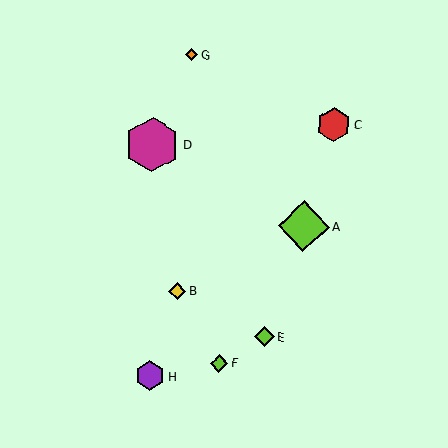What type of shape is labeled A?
Shape A is a lime diamond.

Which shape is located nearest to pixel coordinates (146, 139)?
The magenta hexagon (labeled D) at (152, 145) is nearest to that location.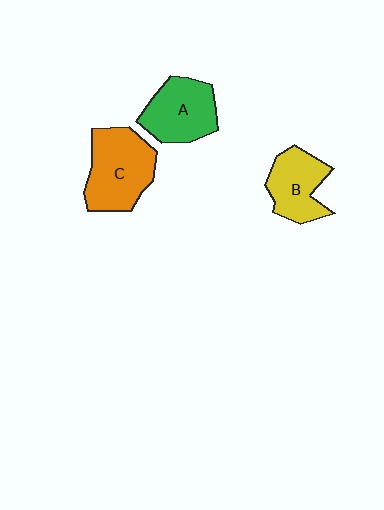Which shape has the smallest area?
Shape B (yellow).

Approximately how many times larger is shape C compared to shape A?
Approximately 1.2 times.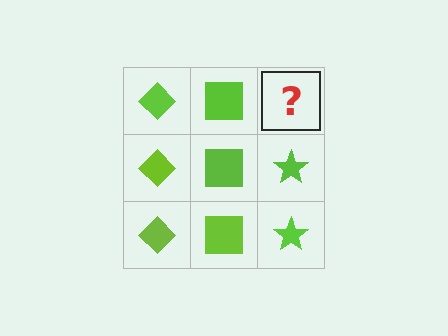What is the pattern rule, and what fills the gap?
The rule is that each column has a consistent shape. The gap should be filled with a lime star.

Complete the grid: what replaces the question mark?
The question mark should be replaced with a lime star.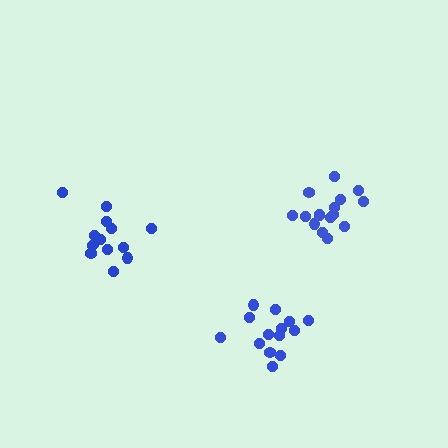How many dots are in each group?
Group 1: 16 dots, Group 2: 14 dots, Group 3: 14 dots (44 total).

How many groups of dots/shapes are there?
There are 3 groups.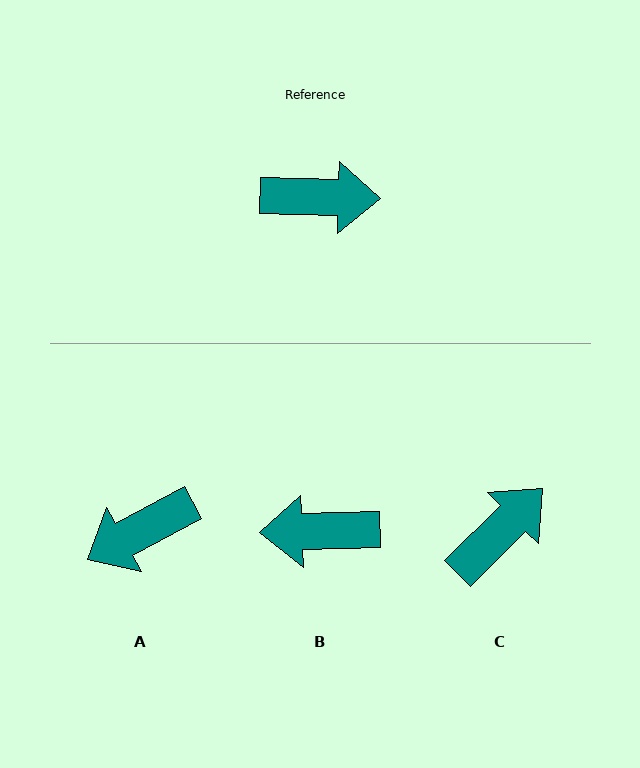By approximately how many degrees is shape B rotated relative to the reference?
Approximately 177 degrees clockwise.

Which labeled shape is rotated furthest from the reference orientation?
B, about 177 degrees away.